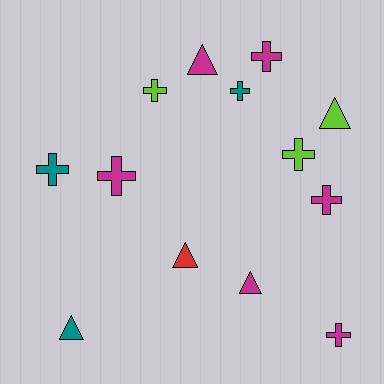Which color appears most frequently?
Magenta, with 6 objects.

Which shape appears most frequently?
Cross, with 8 objects.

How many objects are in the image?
There are 13 objects.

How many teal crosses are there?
There are 2 teal crosses.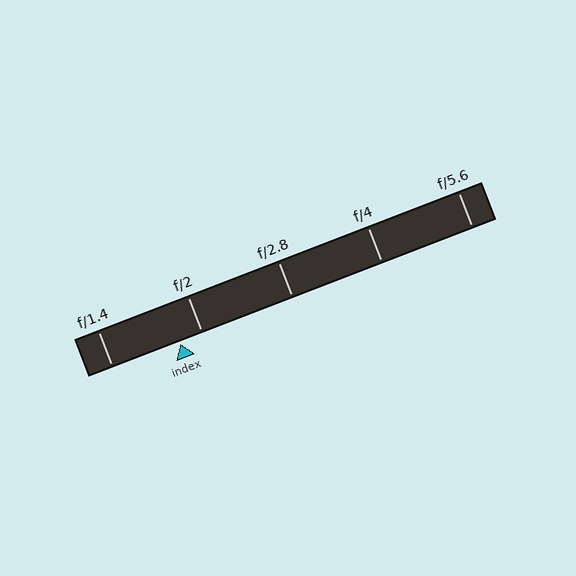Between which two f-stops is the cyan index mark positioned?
The index mark is between f/1.4 and f/2.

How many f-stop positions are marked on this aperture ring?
There are 5 f-stop positions marked.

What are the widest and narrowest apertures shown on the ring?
The widest aperture shown is f/1.4 and the narrowest is f/5.6.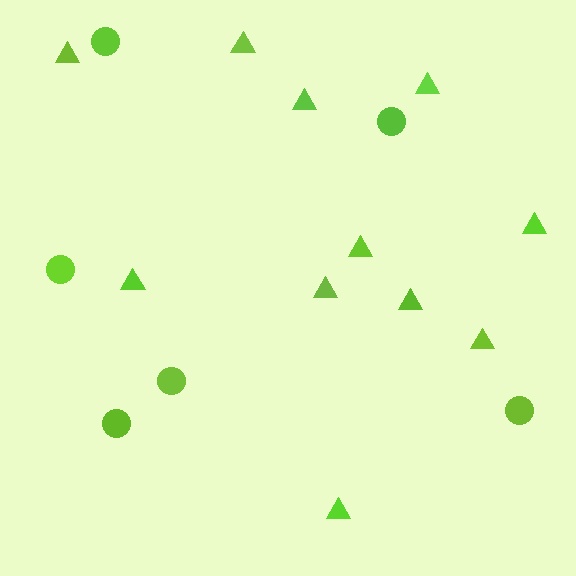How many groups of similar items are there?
There are 2 groups: one group of triangles (11) and one group of circles (6).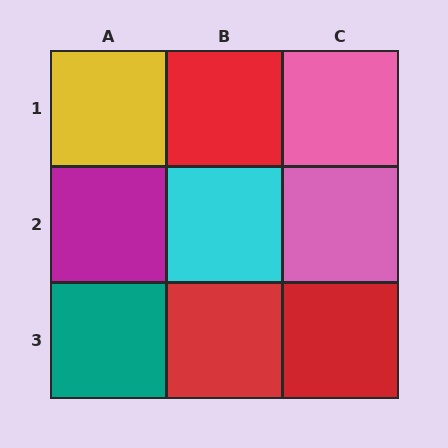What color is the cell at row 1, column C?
Pink.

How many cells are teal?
1 cell is teal.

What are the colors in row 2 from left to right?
Magenta, cyan, pink.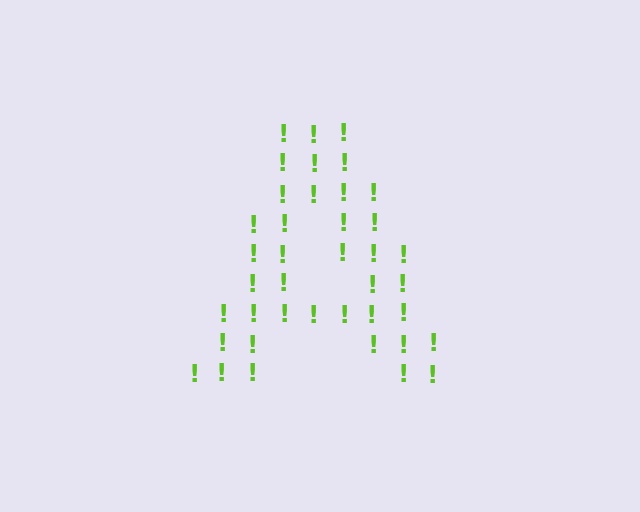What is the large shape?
The large shape is the letter A.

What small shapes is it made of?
It is made of small exclamation marks.